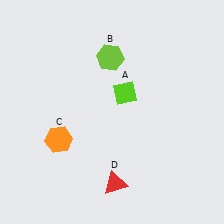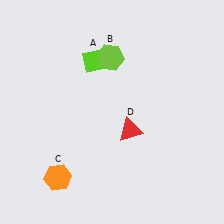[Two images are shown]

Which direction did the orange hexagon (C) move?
The orange hexagon (C) moved down.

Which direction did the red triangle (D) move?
The red triangle (D) moved up.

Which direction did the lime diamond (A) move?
The lime diamond (A) moved up.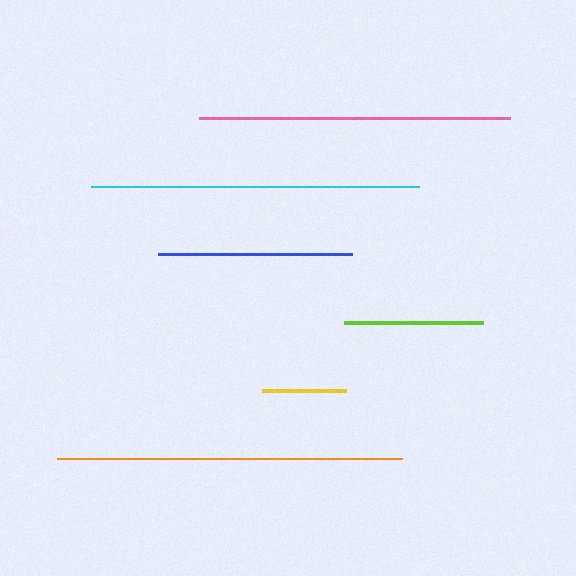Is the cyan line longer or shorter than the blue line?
The cyan line is longer than the blue line.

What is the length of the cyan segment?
The cyan segment is approximately 328 pixels long.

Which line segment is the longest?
The orange line is the longest at approximately 346 pixels.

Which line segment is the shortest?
The yellow line is the shortest at approximately 85 pixels.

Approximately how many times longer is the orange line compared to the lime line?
The orange line is approximately 2.5 times the length of the lime line.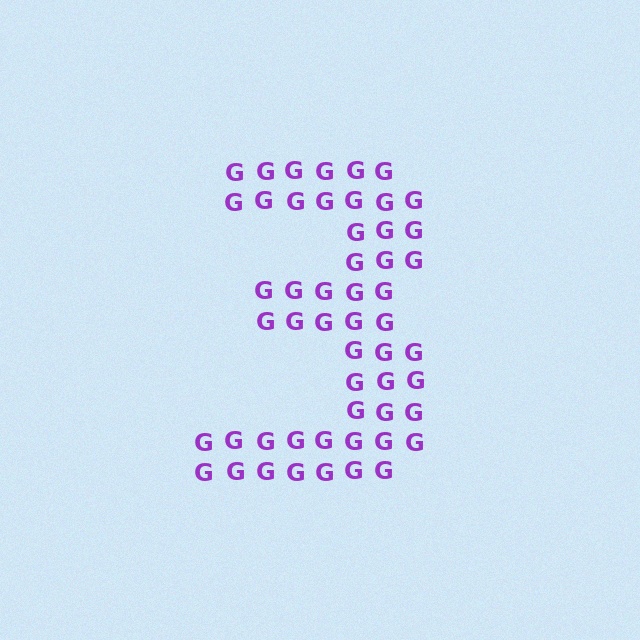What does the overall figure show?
The overall figure shows the digit 3.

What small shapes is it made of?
It is made of small letter G's.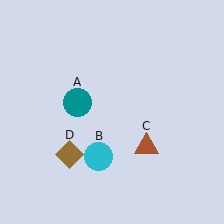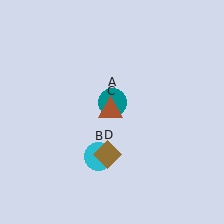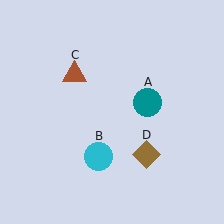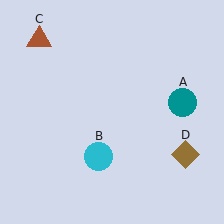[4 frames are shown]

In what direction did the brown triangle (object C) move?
The brown triangle (object C) moved up and to the left.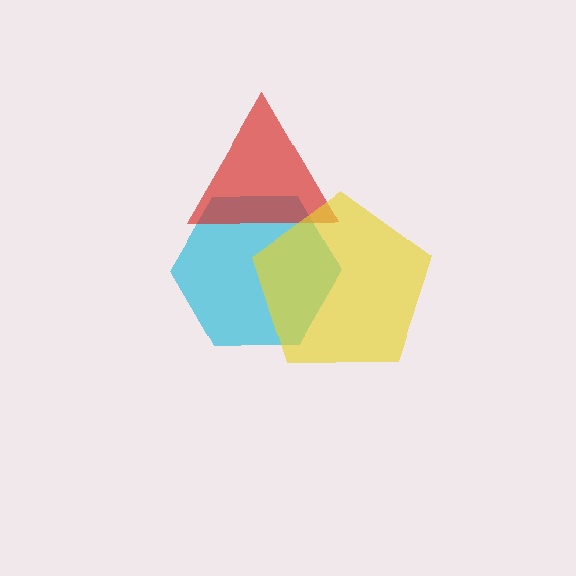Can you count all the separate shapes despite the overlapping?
Yes, there are 3 separate shapes.